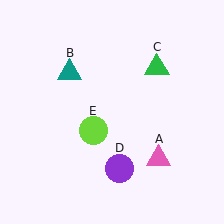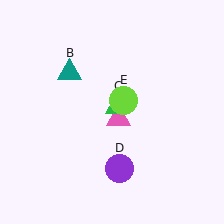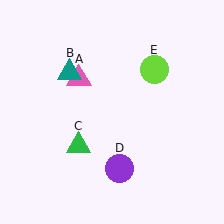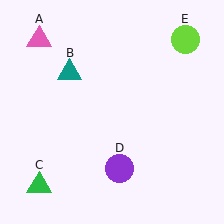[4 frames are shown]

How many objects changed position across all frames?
3 objects changed position: pink triangle (object A), green triangle (object C), lime circle (object E).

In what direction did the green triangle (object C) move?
The green triangle (object C) moved down and to the left.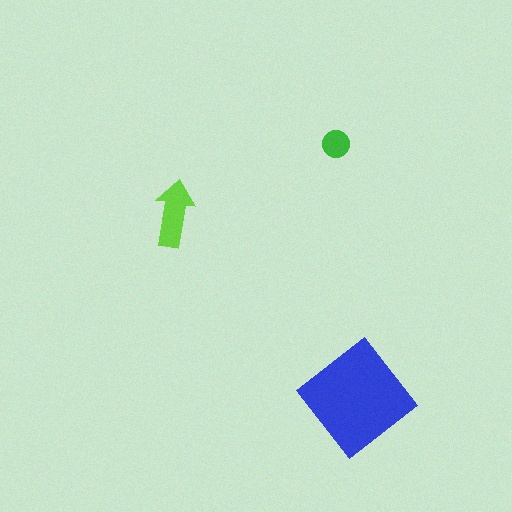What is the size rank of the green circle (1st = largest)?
3rd.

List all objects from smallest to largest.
The green circle, the lime arrow, the blue diamond.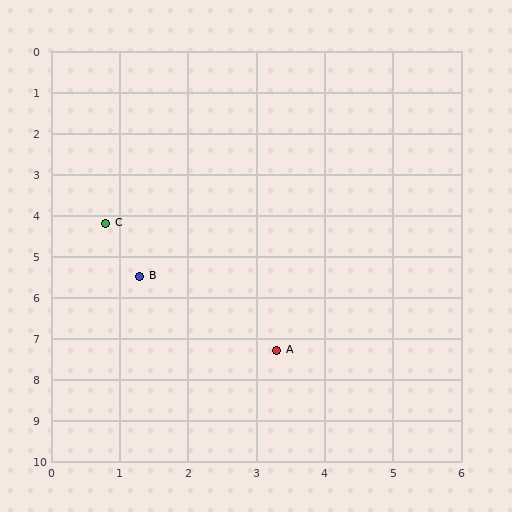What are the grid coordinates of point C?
Point C is at approximately (0.8, 4.2).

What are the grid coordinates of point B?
Point B is at approximately (1.3, 5.5).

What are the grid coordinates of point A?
Point A is at approximately (3.3, 7.3).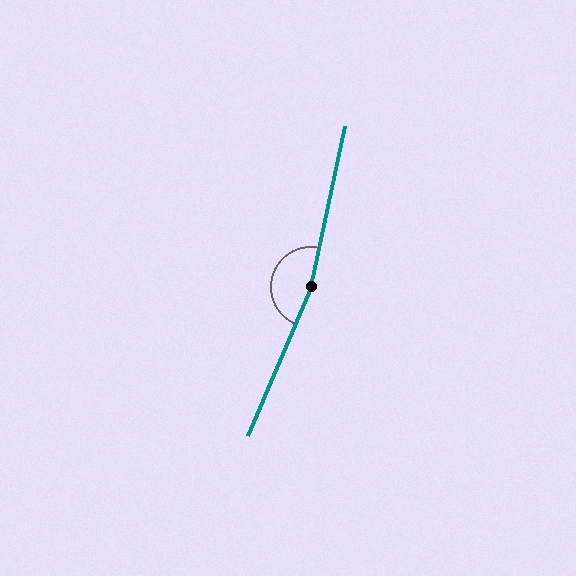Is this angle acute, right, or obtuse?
It is obtuse.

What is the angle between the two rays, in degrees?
Approximately 169 degrees.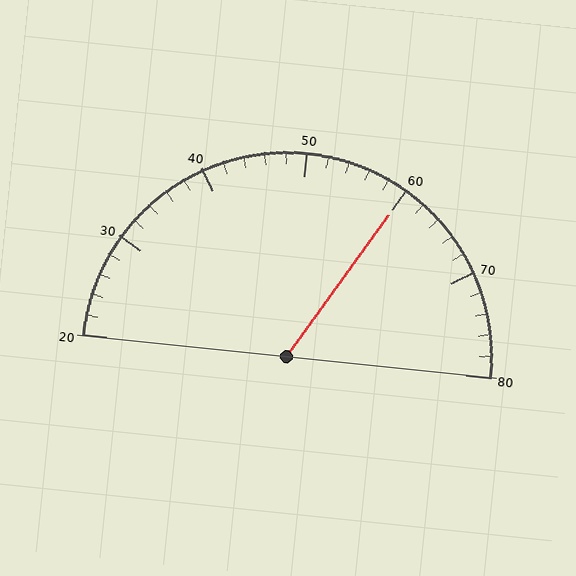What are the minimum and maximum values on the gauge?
The gauge ranges from 20 to 80.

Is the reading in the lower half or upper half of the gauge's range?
The reading is in the upper half of the range (20 to 80).